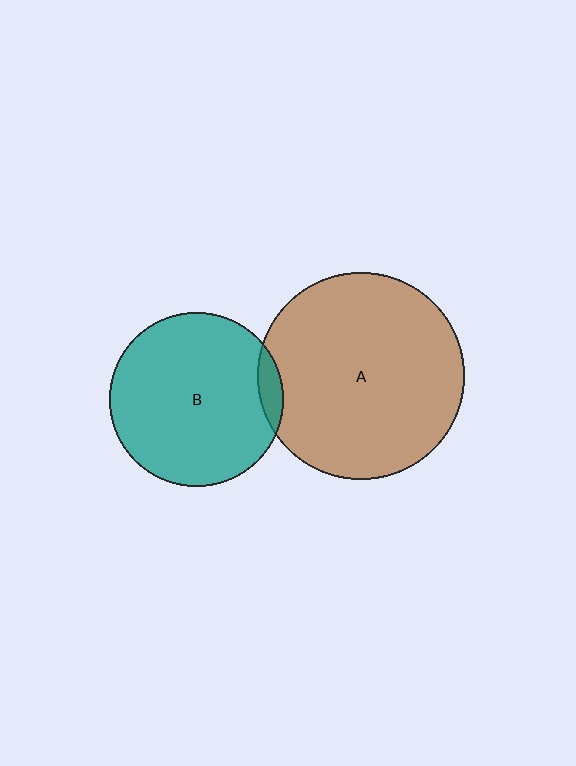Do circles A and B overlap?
Yes.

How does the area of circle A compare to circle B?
Approximately 1.4 times.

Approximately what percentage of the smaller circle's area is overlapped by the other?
Approximately 5%.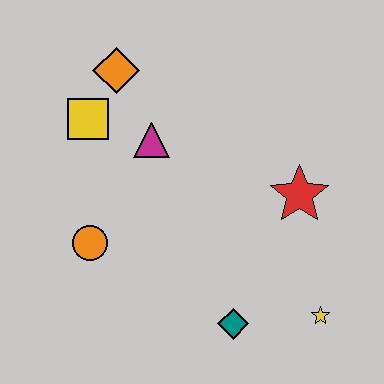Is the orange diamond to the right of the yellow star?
No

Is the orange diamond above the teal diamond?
Yes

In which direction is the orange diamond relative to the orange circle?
The orange diamond is above the orange circle.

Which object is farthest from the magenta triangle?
The yellow star is farthest from the magenta triangle.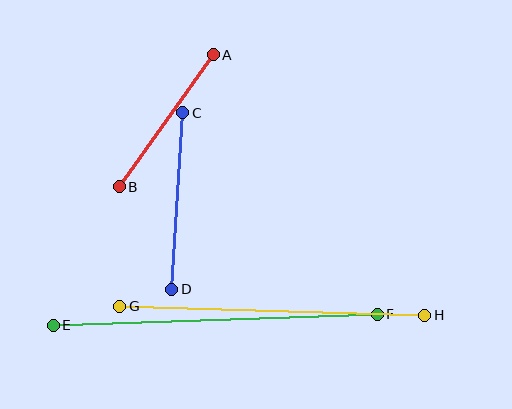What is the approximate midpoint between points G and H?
The midpoint is at approximately (272, 311) pixels.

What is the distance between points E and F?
The distance is approximately 324 pixels.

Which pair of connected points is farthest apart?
Points E and F are farthest apart.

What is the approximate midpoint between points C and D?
The midpoint is at approximately (177, 201) pixels.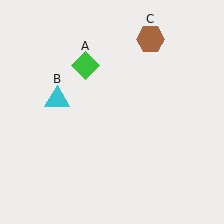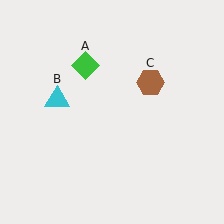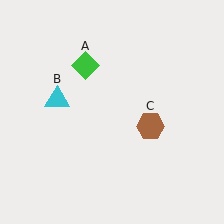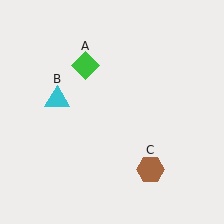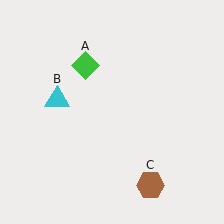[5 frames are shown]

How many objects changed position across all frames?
1 object changed position: brown hexagon (object C).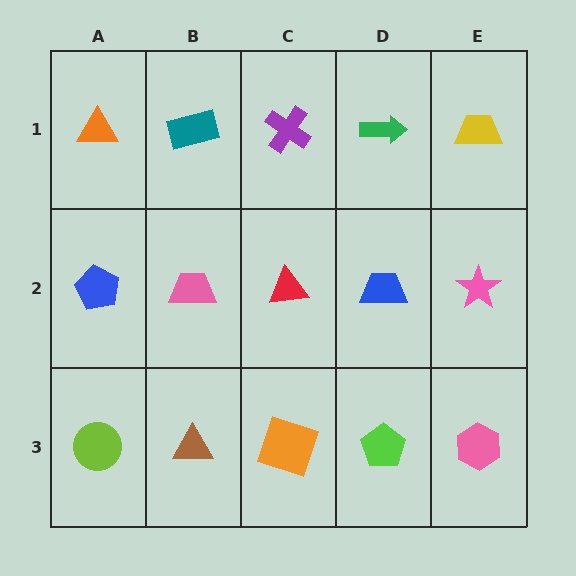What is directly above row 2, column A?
An orange triangle.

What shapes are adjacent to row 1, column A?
A blue pentagon (row 2, column A), a teal rectangle (row 1, column B).